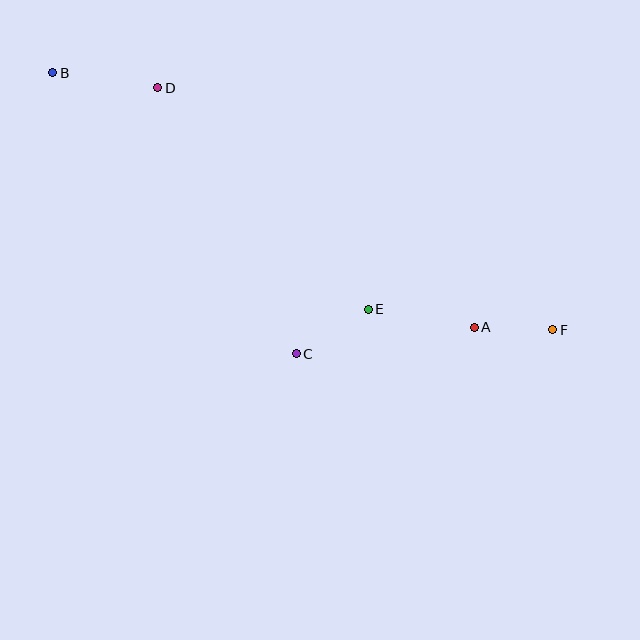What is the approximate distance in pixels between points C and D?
The distance between C and D is approximately 300 pixels.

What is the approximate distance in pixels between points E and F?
The distance between E and F is approximately 185 pixels.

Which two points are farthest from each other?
Points B and F are farthest from each other.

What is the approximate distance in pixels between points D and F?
The distance between D and F is approximately 463 pixels.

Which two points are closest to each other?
Points A and F are closest to each other.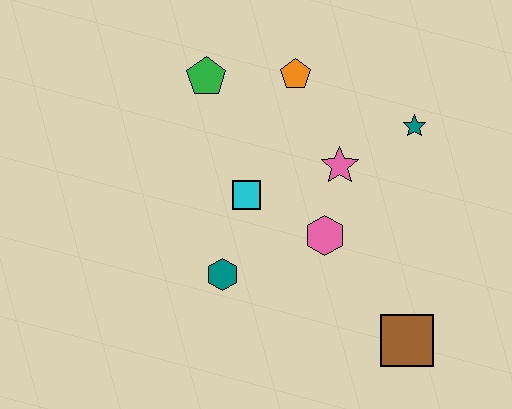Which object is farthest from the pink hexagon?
The green pentagon is farthest from the pink hexagon.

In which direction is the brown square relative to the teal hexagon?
The brown square is to the right of the teal hexagon.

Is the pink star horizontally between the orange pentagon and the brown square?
Yes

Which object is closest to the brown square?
The pink hexagon is closest to the brown square.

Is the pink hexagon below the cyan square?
Yes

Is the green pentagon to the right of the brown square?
No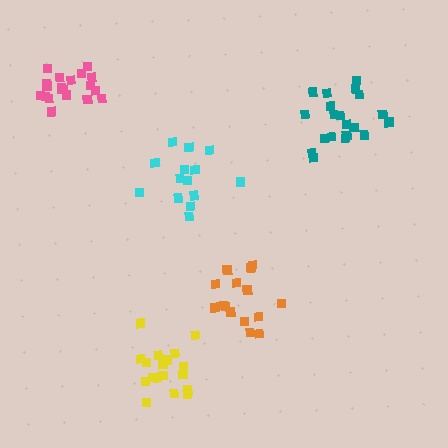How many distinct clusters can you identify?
There are 5 distinct clusters.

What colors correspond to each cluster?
The clusters are colored: cyan, yellow, orange, pink, teal.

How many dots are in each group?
Group 1: 14 dots, Group 2: 20 dots, Group 3: 15 dots, Group 4: 20 dots, Group 5: 20 dots (89 total).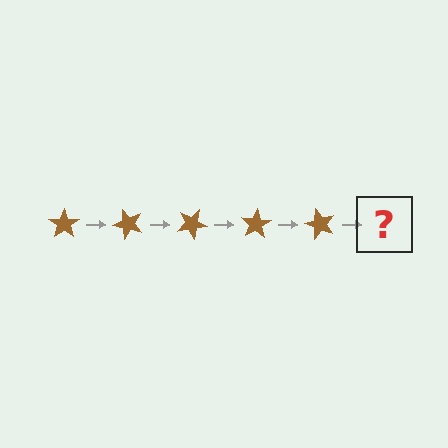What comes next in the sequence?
The next element should be a brown star rotated 250 degrees.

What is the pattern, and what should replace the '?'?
The pattern is that the star rotates 50 degrees each step. The '?' should be a brown star rotated 250 degrees.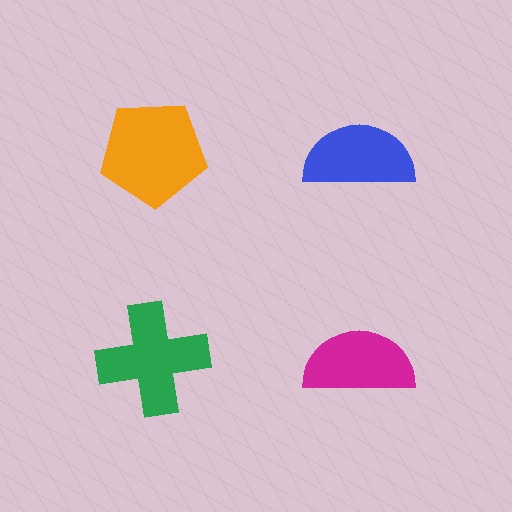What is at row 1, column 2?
A blue semicircle.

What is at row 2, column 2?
A magenta semicircle.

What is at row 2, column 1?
A green cross.